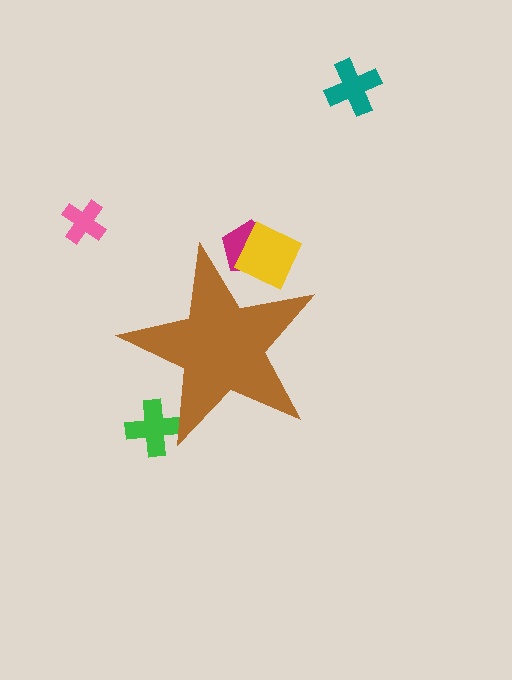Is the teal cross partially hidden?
No, the teal cross is fully visible.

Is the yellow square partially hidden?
Yes, the yellow square is partially hidden behind the brown star.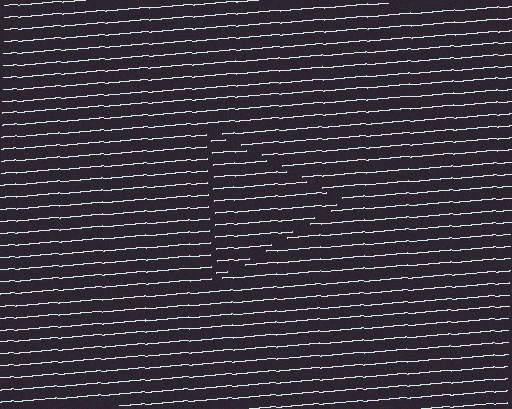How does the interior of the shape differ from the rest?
The interior of the shape contains the same grating, shifted by half a period — the contour is defined by the phase discontinuity where line-ends from the inner and outer gratings abut.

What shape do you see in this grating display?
An illusory triangle. The interior of the shape contains the same grating, shifted by half a period — the contour is defined by the phase discontinuity where line-ends from the inner and outer gratings abut.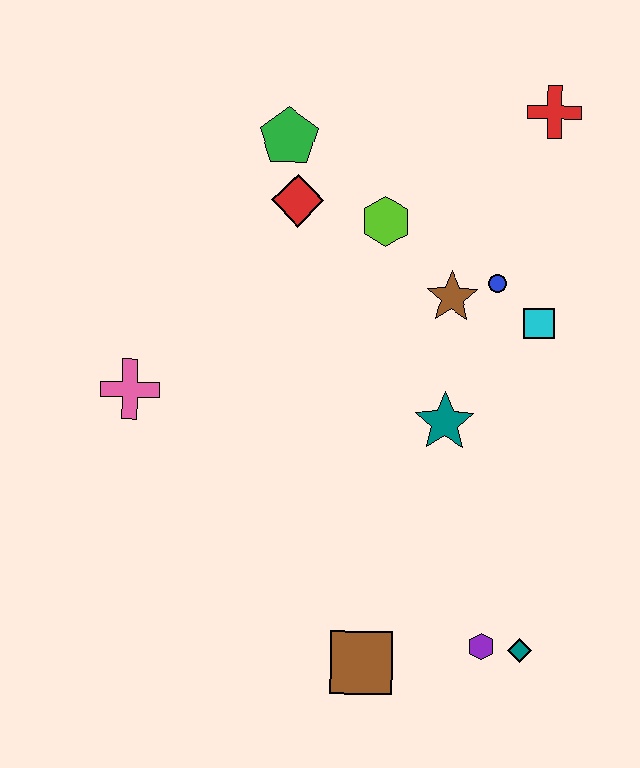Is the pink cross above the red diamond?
No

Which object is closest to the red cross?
The blue circle is closest to the red cross.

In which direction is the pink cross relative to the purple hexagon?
The pink cross is to the left of the purple hexagon.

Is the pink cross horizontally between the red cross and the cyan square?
No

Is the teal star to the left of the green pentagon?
No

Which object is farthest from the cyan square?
The pink cross is farthest from the cyan square.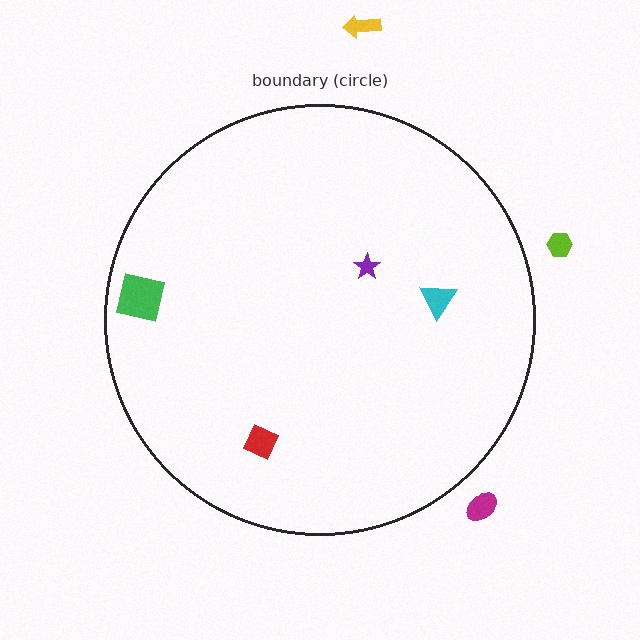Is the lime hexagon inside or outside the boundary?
Outside.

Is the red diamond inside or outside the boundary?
Inside.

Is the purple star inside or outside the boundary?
Inside.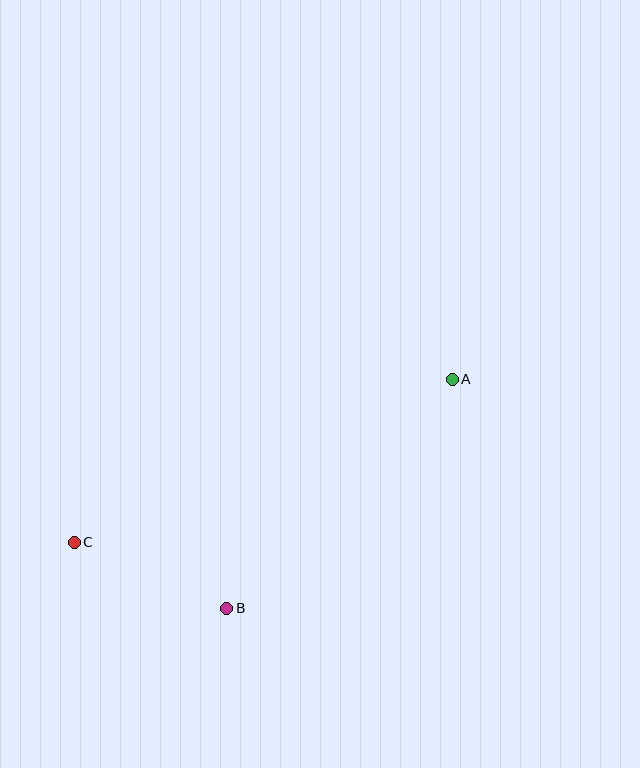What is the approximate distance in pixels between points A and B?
The distance between A and B is approximately 321 pixels.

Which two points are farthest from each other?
Points A and C are farthest from each other.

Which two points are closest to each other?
Points B and C are closest to each other.